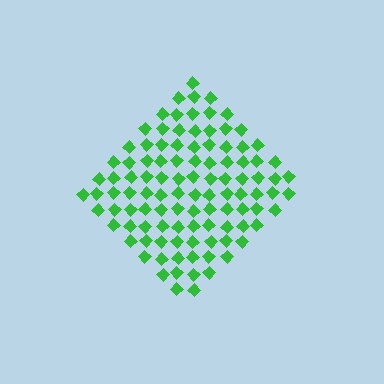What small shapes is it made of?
It is made of small diamonds.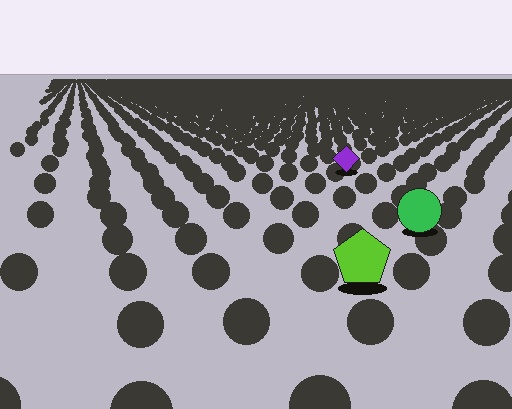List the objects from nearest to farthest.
From nearest to farthest: the lime pentagon, the green circle, the purple diamond.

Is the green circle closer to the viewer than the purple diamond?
Yes. The green circle is closer — you can tell from the texture gradient: the ground texture is coarser near it.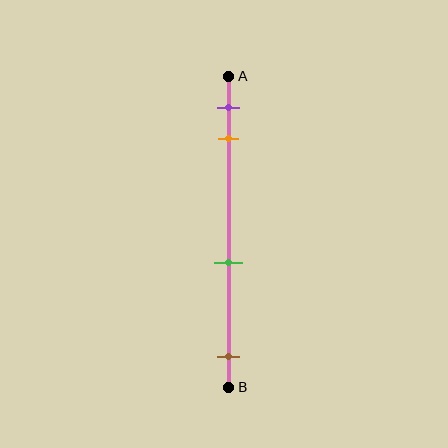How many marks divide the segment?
There are 4 marks dividing the segment.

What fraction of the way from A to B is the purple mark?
The purple mark is approximately 10% (0.1) of the way from A to B.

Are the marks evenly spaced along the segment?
No, the marks are not evenly spaced.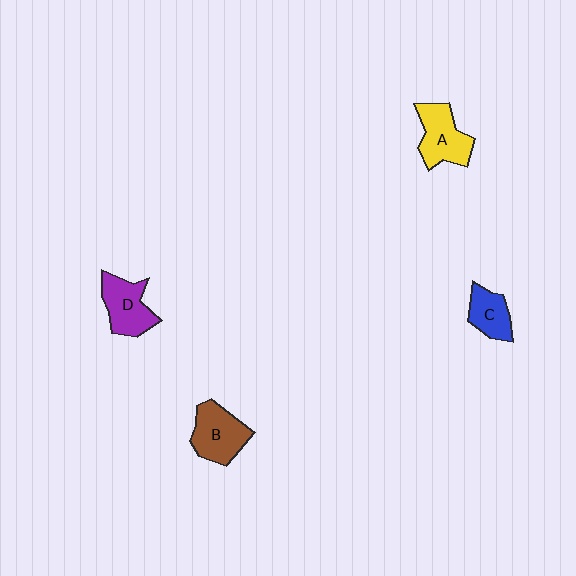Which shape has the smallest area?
Shape C (blue).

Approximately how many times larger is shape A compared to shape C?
Approximately 1.5 times.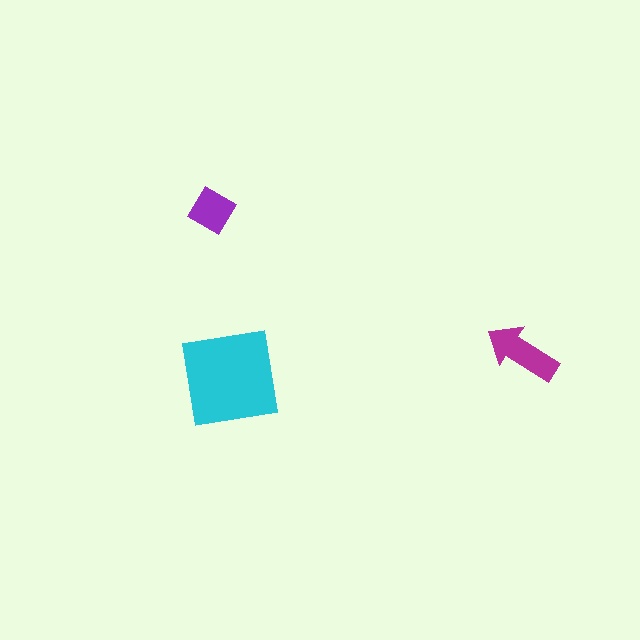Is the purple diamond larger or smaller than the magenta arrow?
Smaller.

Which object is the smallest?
The purple diamond.